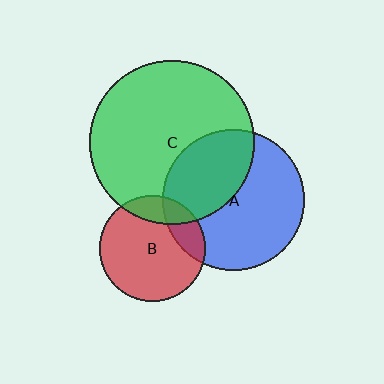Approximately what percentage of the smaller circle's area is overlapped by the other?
Approximately 40%.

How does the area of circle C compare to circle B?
Approximately 2.4 times.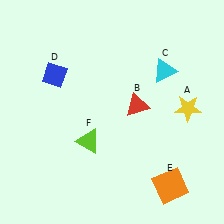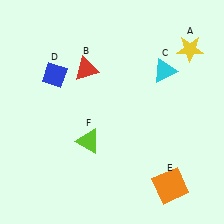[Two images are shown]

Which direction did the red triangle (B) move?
The red triangle (B) moved left.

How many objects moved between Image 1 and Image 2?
2 objects moved between the two images.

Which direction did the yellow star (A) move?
The yellow star (A) moved up.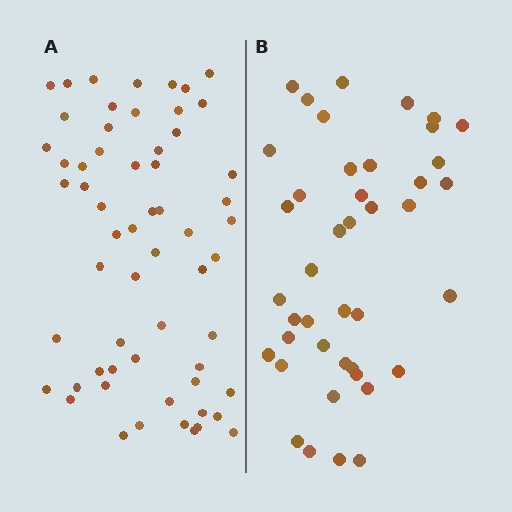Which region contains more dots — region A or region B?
Region A (the left region) has more dots.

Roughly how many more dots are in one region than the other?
Region A has approximately 20 more dots than region B.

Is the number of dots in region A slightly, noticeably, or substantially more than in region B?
Region A has noticeably more, but not dramatically so. The ratio is roughly 1.4 to 1.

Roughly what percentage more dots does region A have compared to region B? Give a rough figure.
About 45% more.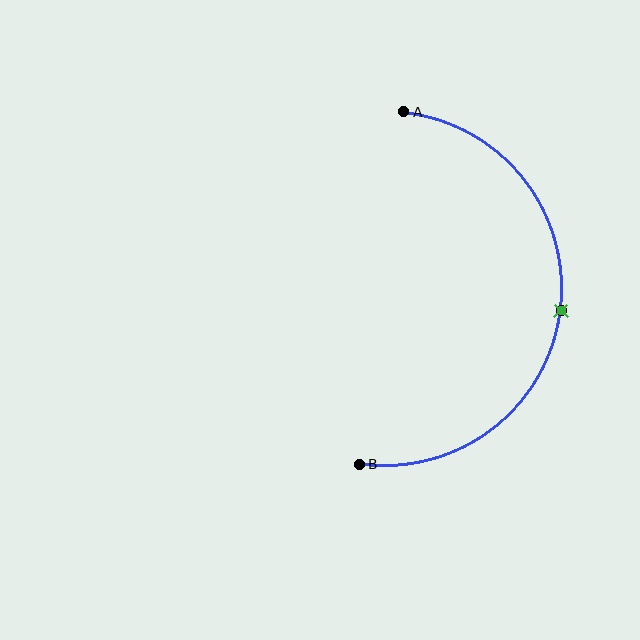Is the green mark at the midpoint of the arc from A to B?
Yes. The green mark lies on the arc at equal arc-length from both A and B — it is the arc midpoint.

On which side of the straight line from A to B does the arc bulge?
The arc bulges to the right of the straight line connecting A and B.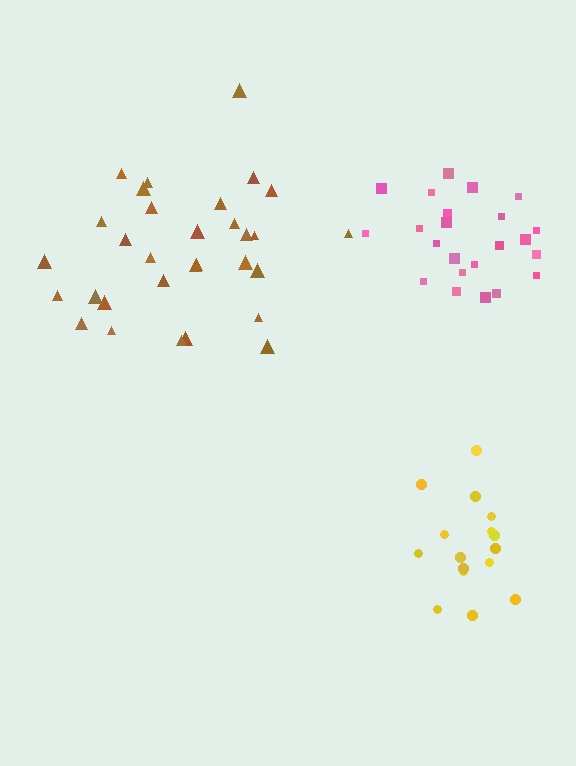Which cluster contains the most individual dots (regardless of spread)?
Brown (32).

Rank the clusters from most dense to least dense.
yellow, brown, pink.